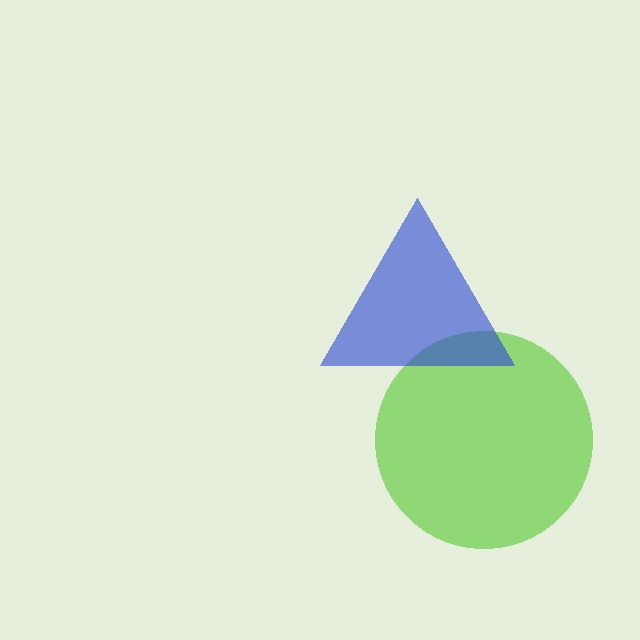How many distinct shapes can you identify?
There are 2 distinct shapes: a lime circle, a blue triangle.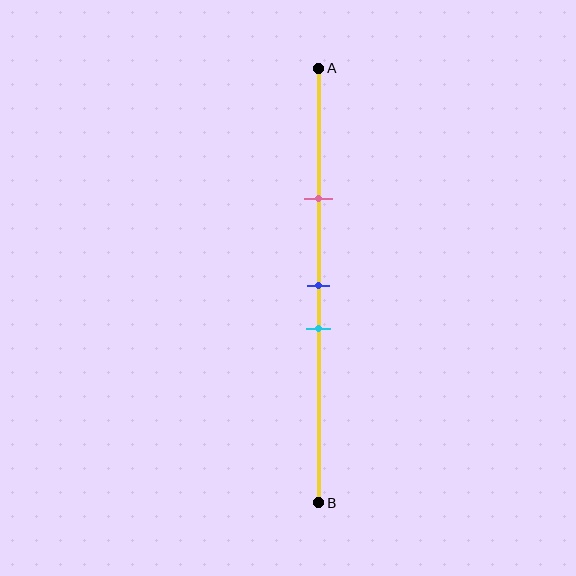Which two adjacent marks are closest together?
The blue and cyan marks are the closest adjacent pair.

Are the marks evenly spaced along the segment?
No, the marks are not evenly spaced.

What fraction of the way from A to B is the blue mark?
The blue mark is approximately 50% (0.5) of the way from A to B.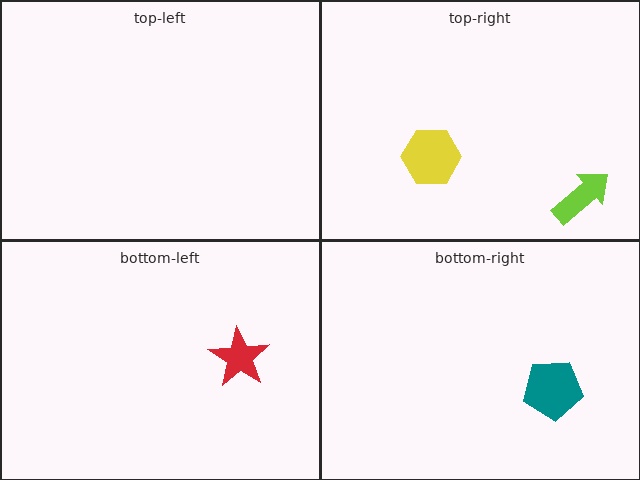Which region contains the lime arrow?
The top-right region.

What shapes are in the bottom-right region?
The teal pentagon.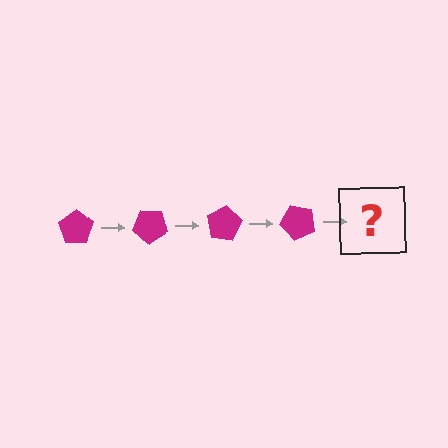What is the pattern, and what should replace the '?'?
The pattern is that the pentagon rotates 40 degrees each step. The '?' should be a magenta pentagon rotated 160 degrees.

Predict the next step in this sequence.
The next step is a magenta pentagon rotated 160 degrees.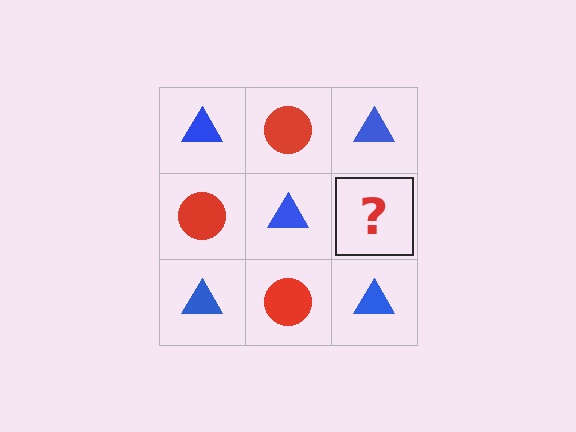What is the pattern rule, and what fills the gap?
The rule is that it alternates blue triangle and red circle in a checkerboard pattern. The gap should be filled with a red circle.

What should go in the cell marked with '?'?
The missing cell should contain a red circle.